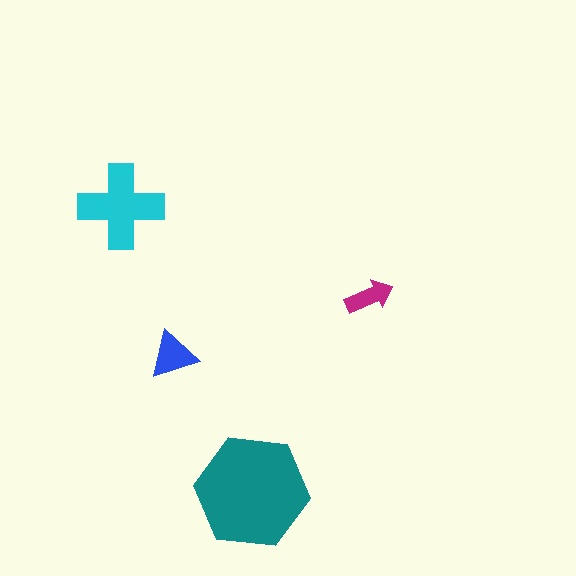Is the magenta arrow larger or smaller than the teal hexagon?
Smaller.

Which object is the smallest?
The magenta arrow.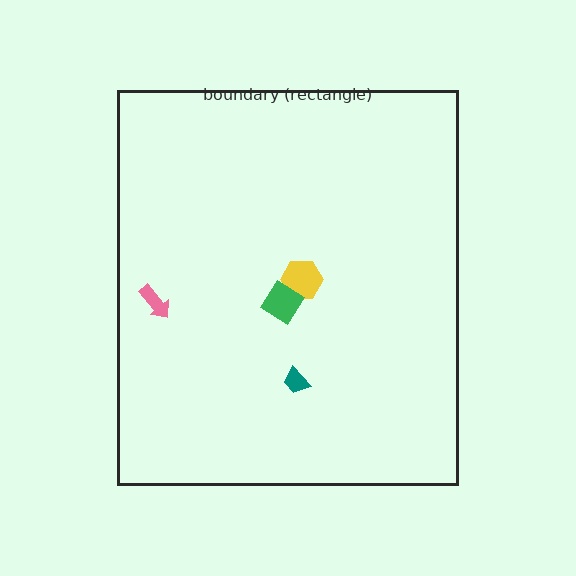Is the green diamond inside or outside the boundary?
Inside.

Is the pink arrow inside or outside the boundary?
Inside.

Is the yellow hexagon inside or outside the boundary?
Inside.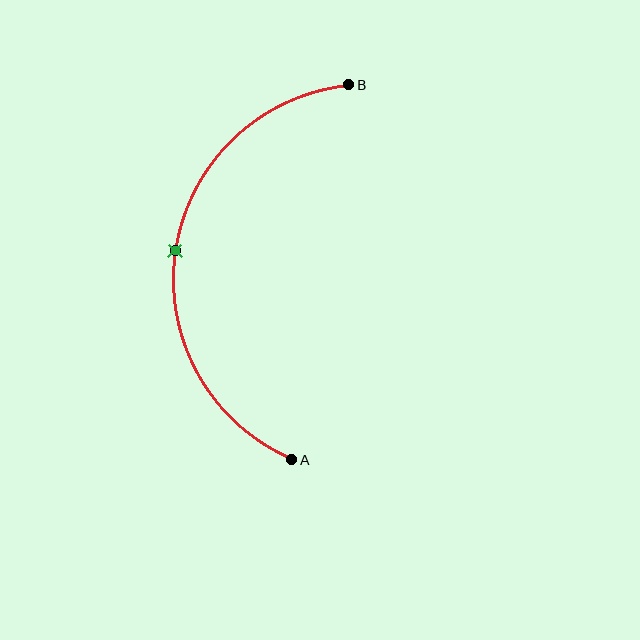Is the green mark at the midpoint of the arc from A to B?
Yes. The green mark lies on the arc at equal arc-length from both A and B — it is the arc midpoint.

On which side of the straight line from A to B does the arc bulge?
The arc bulges to the left of the straight line connecting A and B.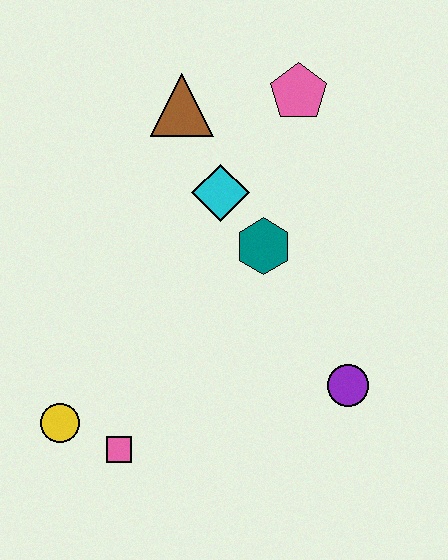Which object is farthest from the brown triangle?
The pink square is farthest from the brown triangle.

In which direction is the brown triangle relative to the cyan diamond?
The brown triangle is above the cyan diamond.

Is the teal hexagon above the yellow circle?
Yes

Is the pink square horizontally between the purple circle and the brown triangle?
No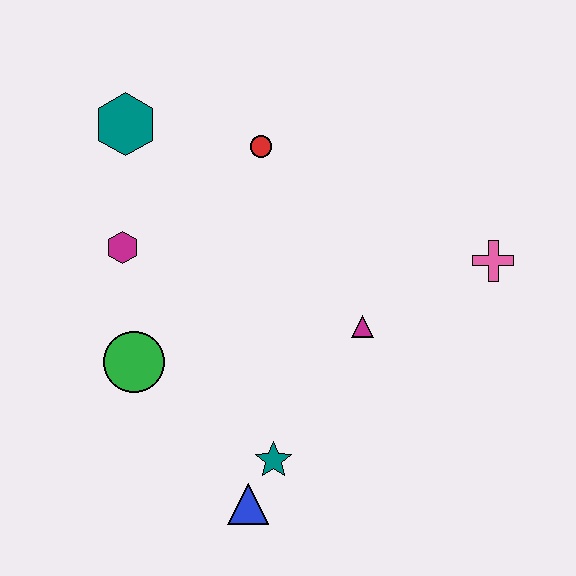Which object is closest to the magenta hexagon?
The green circle is closest to the magenta hexagon.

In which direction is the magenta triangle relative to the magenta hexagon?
The magenta triangle is to the right of the magenta hexagon.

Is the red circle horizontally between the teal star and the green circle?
Yes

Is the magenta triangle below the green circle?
No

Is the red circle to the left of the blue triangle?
No